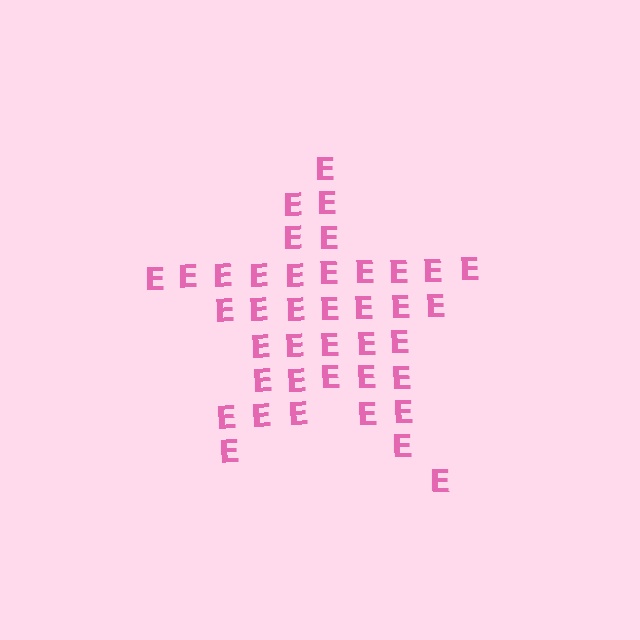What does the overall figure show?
The overall figure shows a star.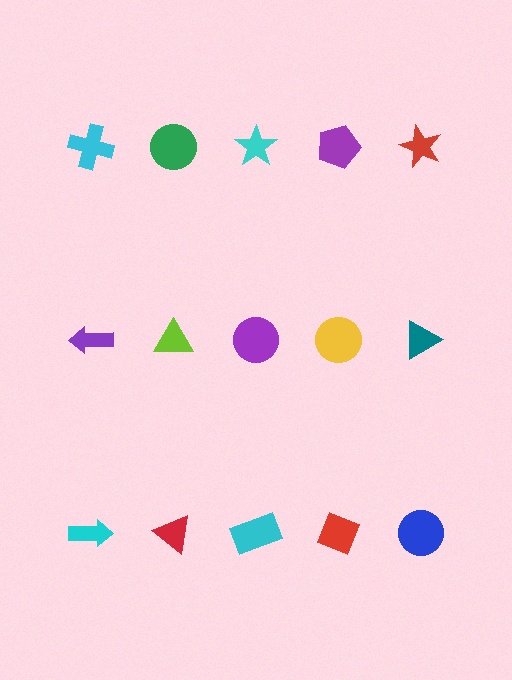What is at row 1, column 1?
A cyan cross.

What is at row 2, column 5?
A teal triangle.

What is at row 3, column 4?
A red diamond.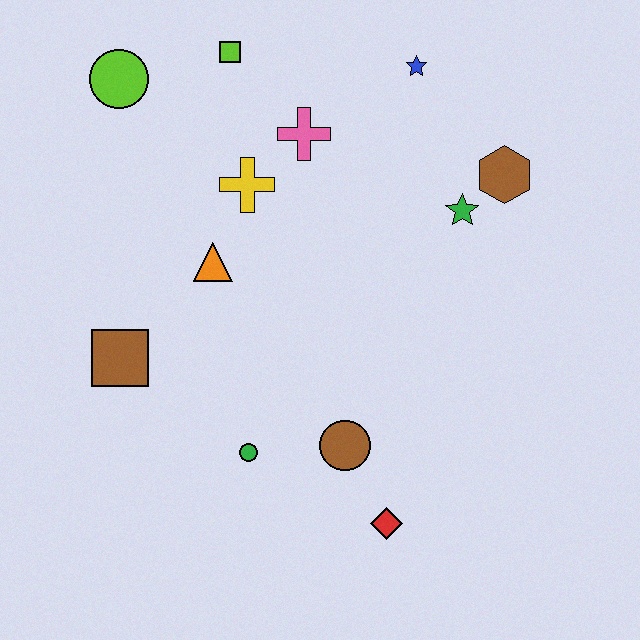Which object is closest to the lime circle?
The lime square is closest to the lime circle.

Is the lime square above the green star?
Yes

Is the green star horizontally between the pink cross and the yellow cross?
No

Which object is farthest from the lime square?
The red diamond is farthest from the lime square.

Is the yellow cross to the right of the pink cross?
No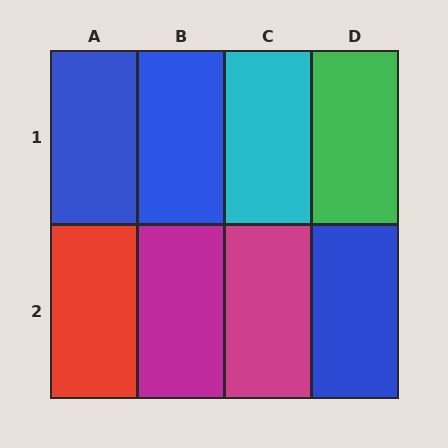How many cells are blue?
3 cells are blue.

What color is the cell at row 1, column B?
Blue.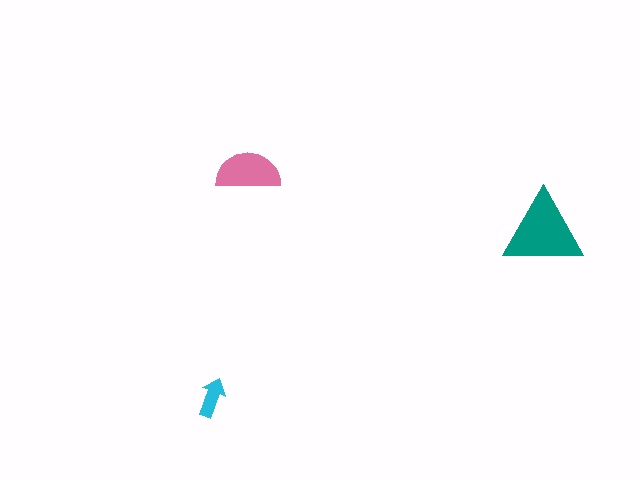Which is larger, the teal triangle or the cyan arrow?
The teal triangle.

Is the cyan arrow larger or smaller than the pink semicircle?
Smaller.